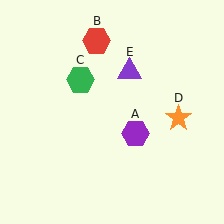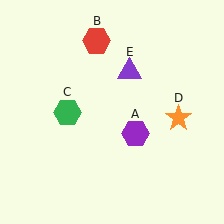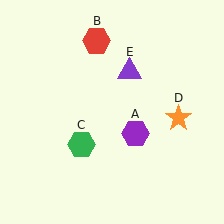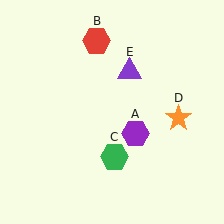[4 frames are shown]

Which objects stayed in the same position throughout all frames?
Purple hexagon (object A) and red hexagon (object B) and orange star (object D) and purple triangle (object E) remained stationary.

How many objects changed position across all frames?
1 object changed position: green hexagon (object C).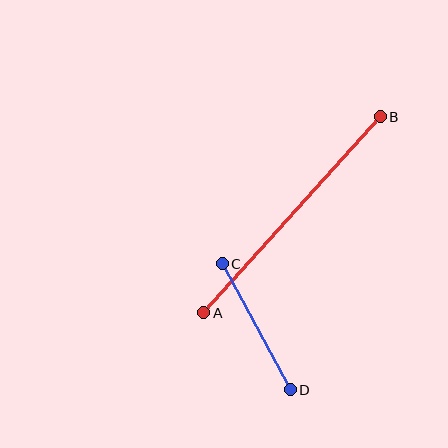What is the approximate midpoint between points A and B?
The midpoint is at approximately (292, 215) pixels.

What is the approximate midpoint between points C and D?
The midpoint is at approximately (256, 327) pixels.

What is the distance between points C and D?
The distance is approximately 144 pixels.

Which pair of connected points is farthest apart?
Points A and B are farthest apart.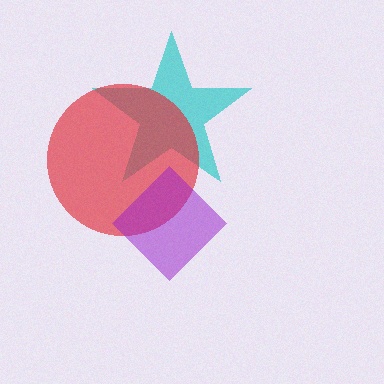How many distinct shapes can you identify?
There are 3 distinct shapes: a cyan star, a red circle, a purple diamond.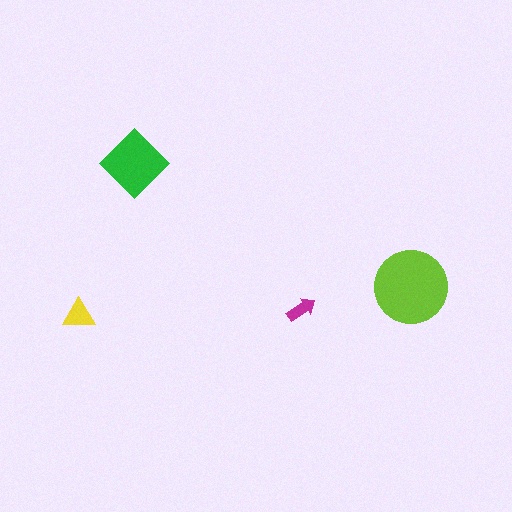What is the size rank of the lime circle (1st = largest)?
1st.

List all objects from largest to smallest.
The lime circle, the green diamond, the yellow triangle, the magenta arrow.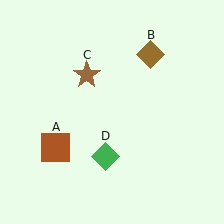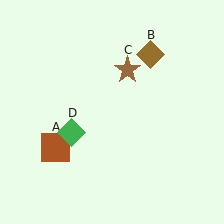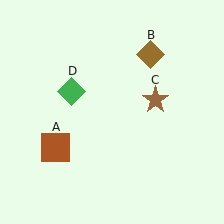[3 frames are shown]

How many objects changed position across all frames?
2 objects changed position: brown star (object C), green diamond (object D).